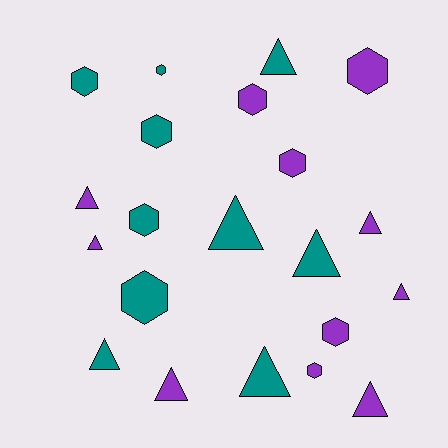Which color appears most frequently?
Purple, with 11 objects.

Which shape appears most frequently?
Triangle, with 11 objects.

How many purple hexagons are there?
There are 5 purple hexagons.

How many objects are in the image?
There are 21 objects.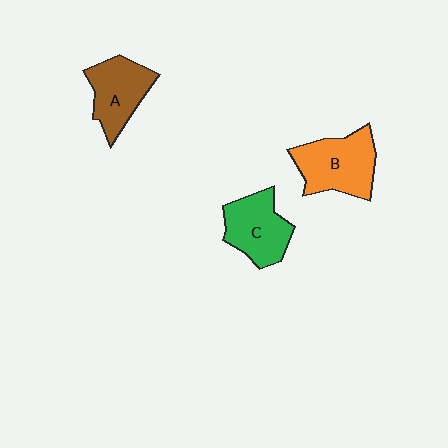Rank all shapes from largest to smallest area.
From largest to smallest: B (orange), C (green), A (brown).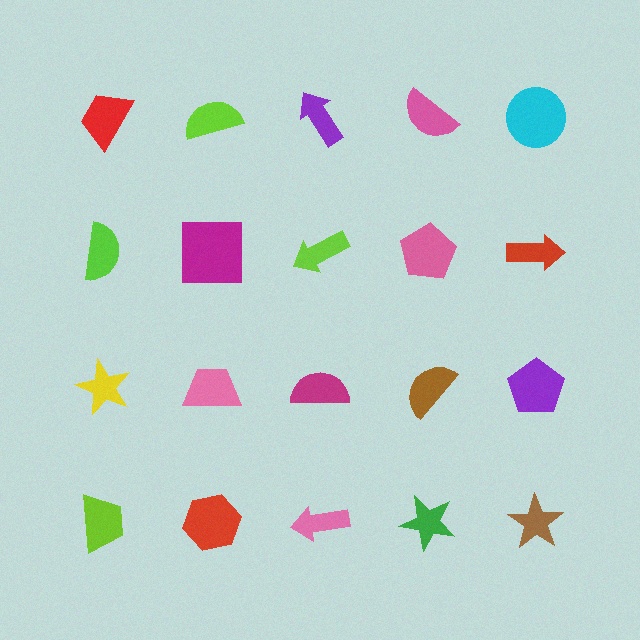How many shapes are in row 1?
5 shapes.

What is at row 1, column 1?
A red trapezoid.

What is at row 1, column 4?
A pink semicircle.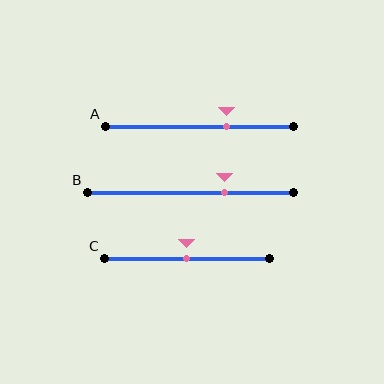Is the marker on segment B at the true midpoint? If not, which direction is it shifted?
No, the marker on segment B is shifted to the right by about 16% of the segment length.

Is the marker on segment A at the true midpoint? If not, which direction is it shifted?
No, the marker on segment A is shifted to the right by about 14% of the segment length.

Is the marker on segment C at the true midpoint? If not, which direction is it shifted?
Yes, the marker on segment C is at the true midpoint.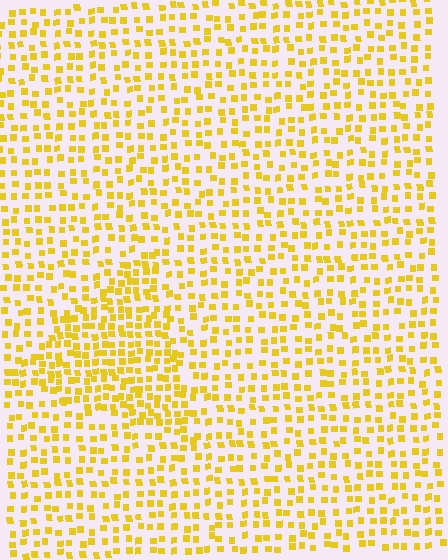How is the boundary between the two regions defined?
The boundary is defined by a change in element density (approximately 1.7x ratio). All elements are the same color, size, and shape.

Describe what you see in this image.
The image contains small yellow elements arranged at two different densities. A triangle-shaped region is visible where the elements are more densely packed than the surrounding area.